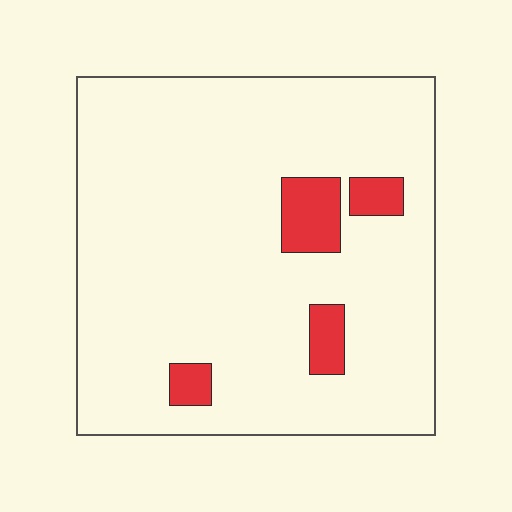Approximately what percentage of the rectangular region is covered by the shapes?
Approximately 10%.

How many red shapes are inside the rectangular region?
4.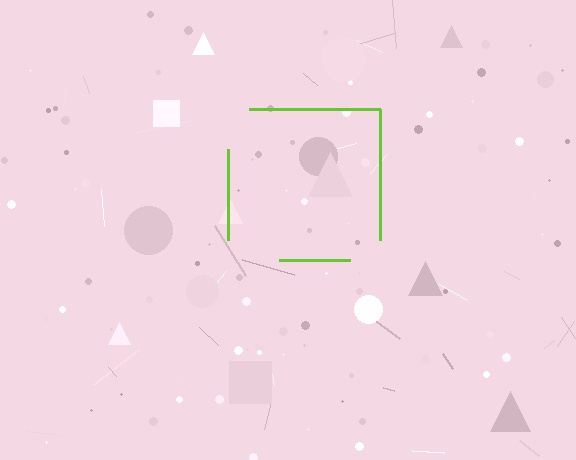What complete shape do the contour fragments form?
The contour fragments form a square.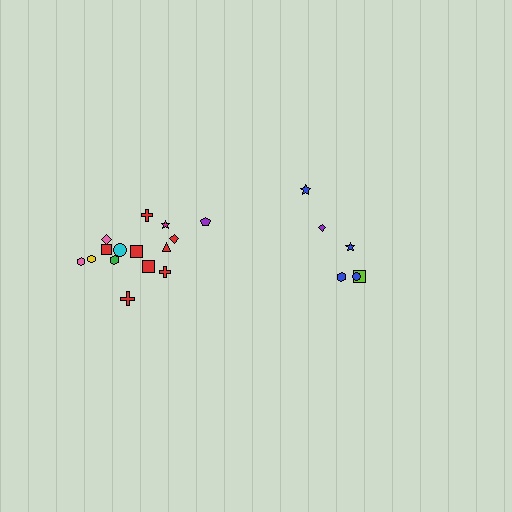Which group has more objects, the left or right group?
The left group.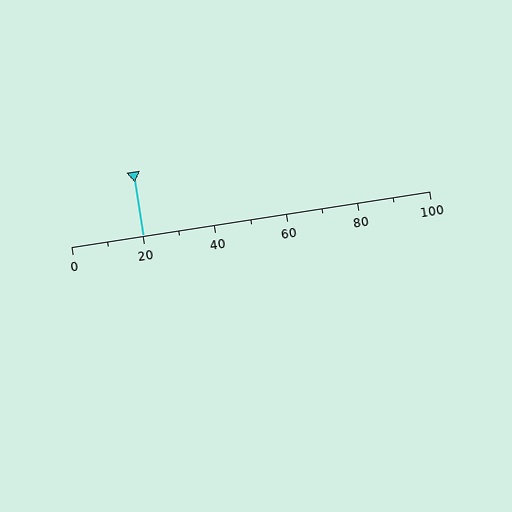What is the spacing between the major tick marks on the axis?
The major ticks are spaced 20 apart.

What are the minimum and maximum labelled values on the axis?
The axis runs from 0 to 100.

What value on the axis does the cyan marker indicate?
The marker indicates approximately 20.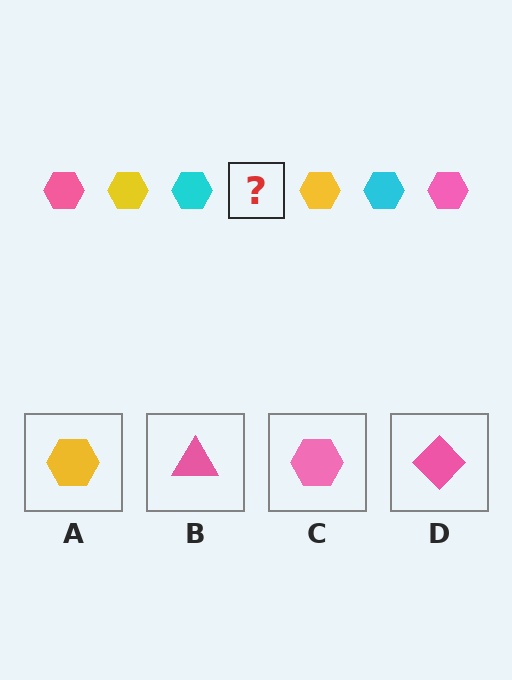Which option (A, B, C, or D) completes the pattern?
C.